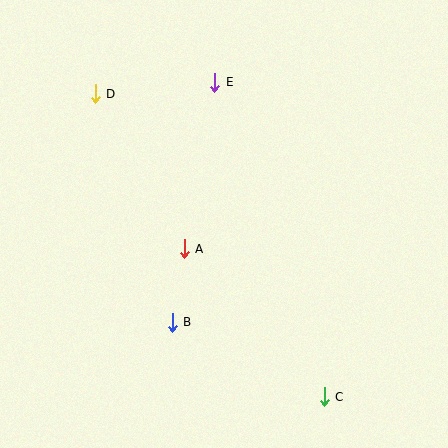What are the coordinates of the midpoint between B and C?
The midpoint between B and C is at (248, 360).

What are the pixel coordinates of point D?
Point D is at (96, 94).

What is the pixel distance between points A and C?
The distance between A and C is 204 pixels.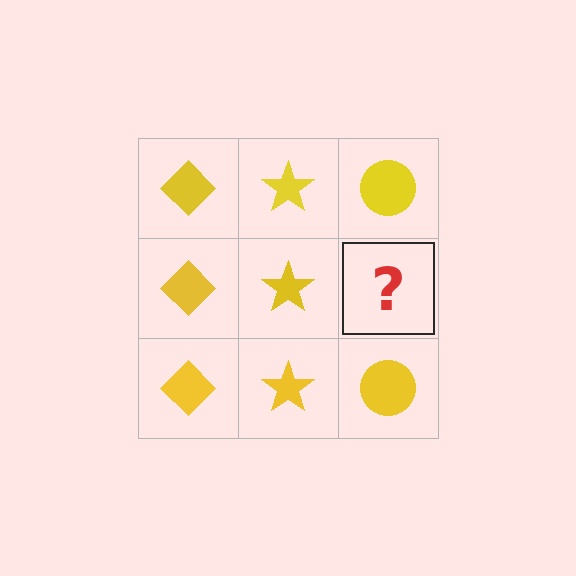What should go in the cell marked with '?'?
The missing cell should contain a yellow circle.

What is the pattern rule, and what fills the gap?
The rule is that each column has a consistent shape. The gap should be filled with a yellow circle.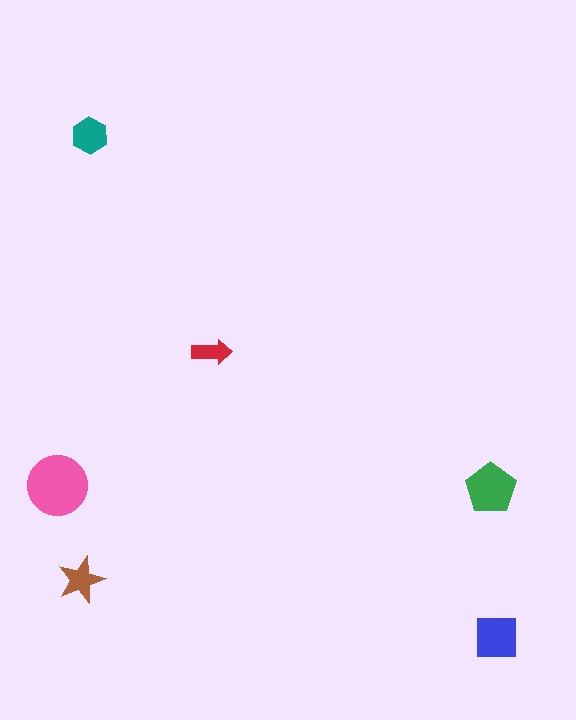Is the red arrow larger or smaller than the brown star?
Smaller.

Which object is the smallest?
The red arrow.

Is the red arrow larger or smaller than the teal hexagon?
Smaller.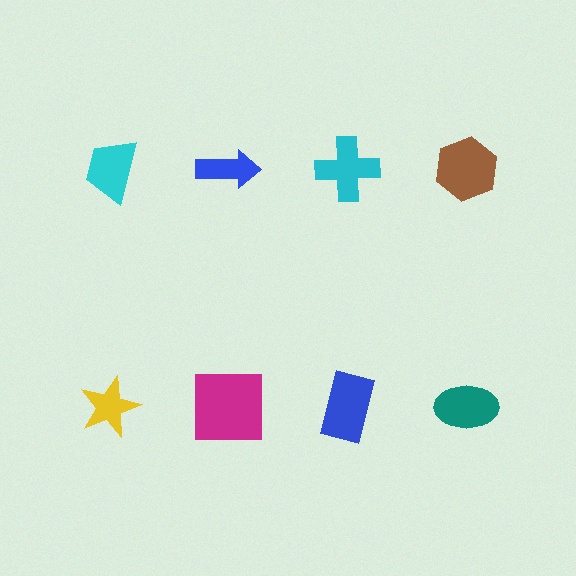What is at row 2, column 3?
A blue rectangle.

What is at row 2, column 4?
A teal ellipse.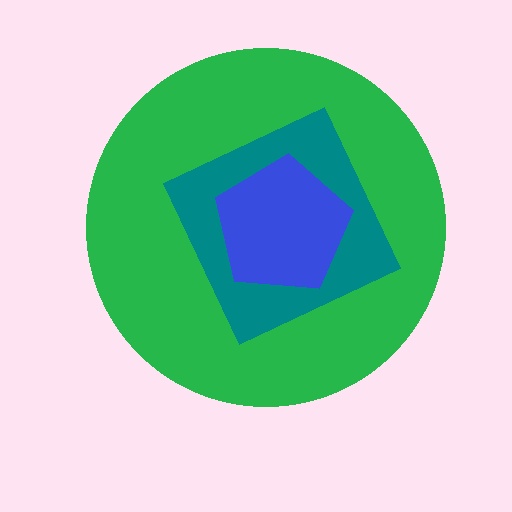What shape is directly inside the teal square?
The blue pentagon.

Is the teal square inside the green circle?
Yes.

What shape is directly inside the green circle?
The teal square.